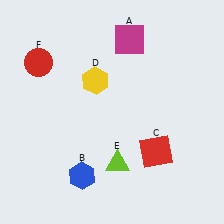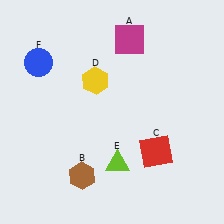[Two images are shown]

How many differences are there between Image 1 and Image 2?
There are 2 differences between the two images.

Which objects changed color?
B changed from blue to brown. F changed from red to blue.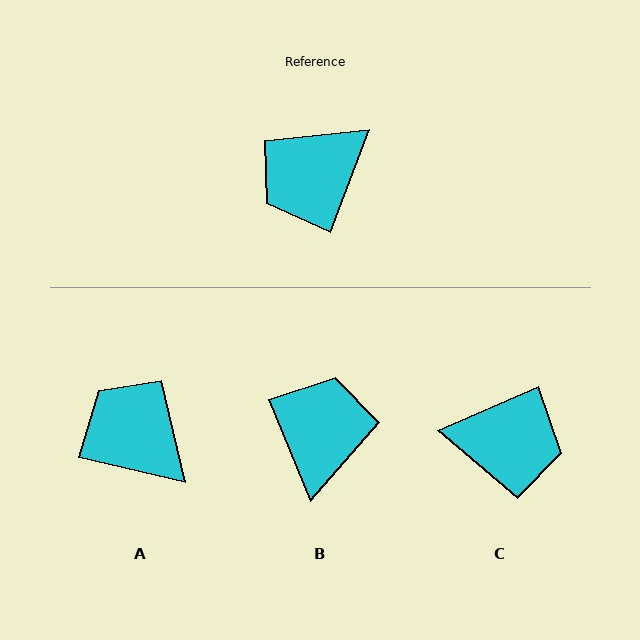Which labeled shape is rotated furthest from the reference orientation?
B, about 137 degrees away.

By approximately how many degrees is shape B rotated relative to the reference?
Approximately 137 degrees clockwise.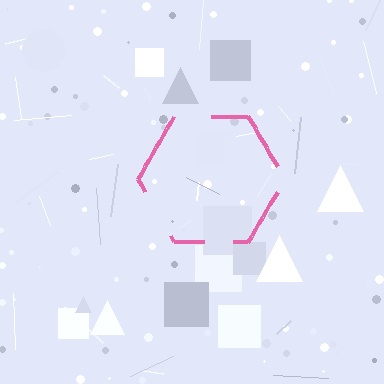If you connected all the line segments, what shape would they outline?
They would outline a hexagon.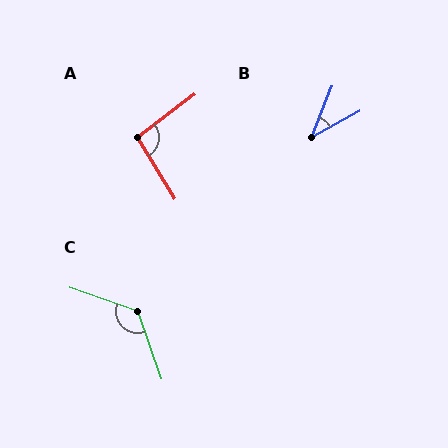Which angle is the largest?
C, at approximately 129 degrees.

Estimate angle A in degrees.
Approximately 96 degrees.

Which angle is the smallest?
B, at approximately 39 degrees.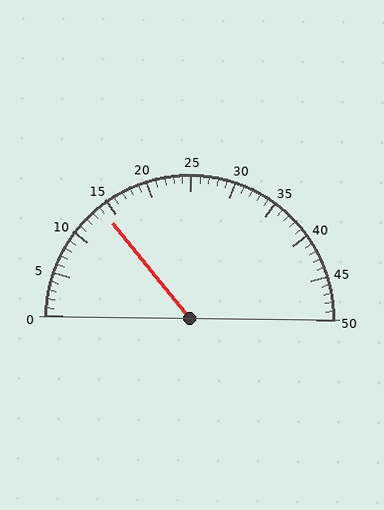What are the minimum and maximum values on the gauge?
The gauge ranges from 0 to 50.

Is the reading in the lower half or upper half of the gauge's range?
The reading is in the lower half of the range (0 to 50).